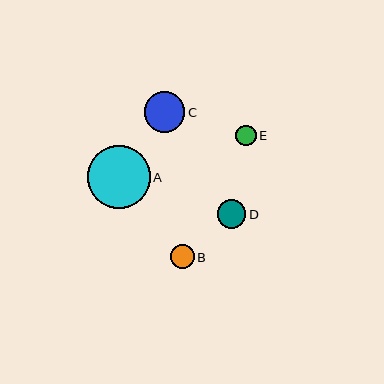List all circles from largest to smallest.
From largest to smallest: A, C, D, B, E.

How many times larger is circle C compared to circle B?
Circle C is approximately 1.7 times the size of circle B.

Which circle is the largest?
Circle A is the largest with a size of approximately 63 pixels.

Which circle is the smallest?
Circle E is the smallest with a size of approximately 20 pixels.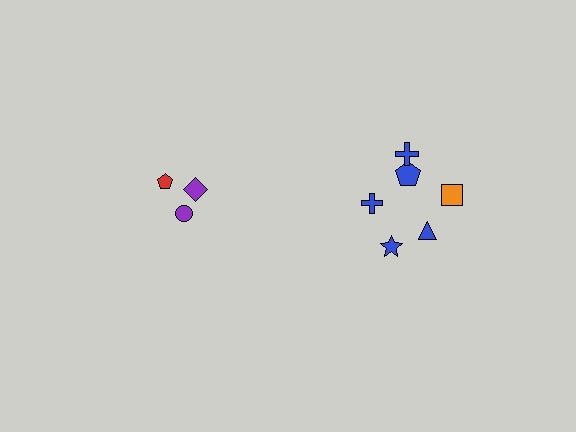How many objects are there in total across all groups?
There are 9 objects.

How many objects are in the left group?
There are 3 objects.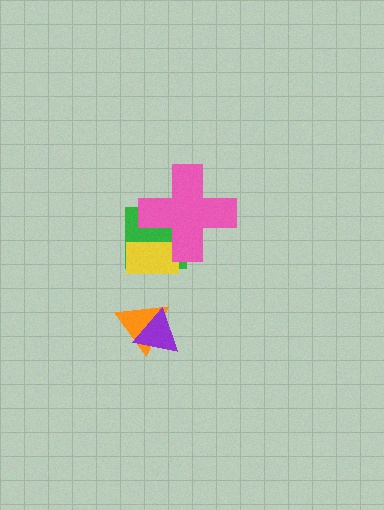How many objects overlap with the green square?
2 objects overlap with the green square.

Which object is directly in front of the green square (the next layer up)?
The yellow rectangle is directly in front of the green square.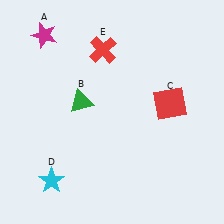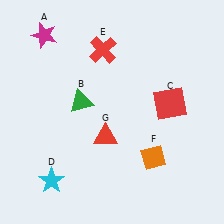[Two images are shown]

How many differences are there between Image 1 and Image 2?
There are 2 differences between the two images.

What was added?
An orange diamond (F), a red triangle (G) were added in Image 2.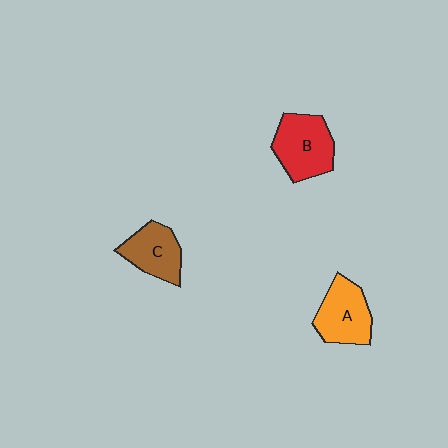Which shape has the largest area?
Shape B (red).